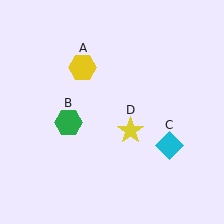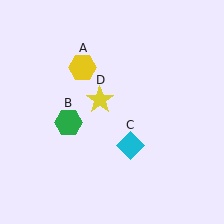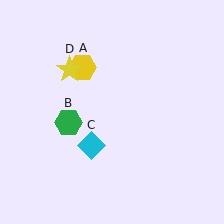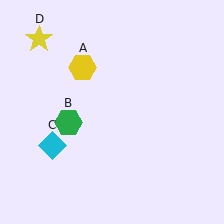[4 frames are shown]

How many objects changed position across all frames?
2 objects changed position: cyan diamond (object C), yellow star (object D).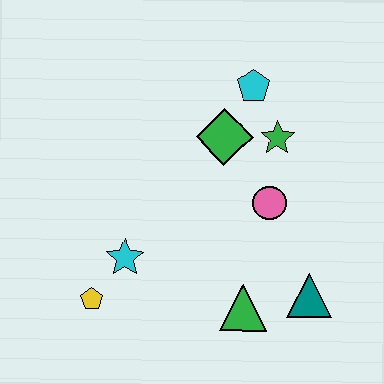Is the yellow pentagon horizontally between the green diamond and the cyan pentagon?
No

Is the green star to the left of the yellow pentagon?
No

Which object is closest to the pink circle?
The green star is closest to the pink circle.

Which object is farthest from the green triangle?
The cyan pentagon is farthest from the green triangle.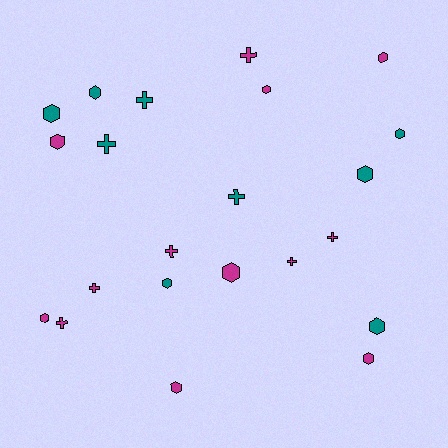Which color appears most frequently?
Magenta, with 13 objects.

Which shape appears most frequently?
Hexagon, with 13 objects.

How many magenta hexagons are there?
There are 7 magenta hexagons.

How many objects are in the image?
There are 22 objects.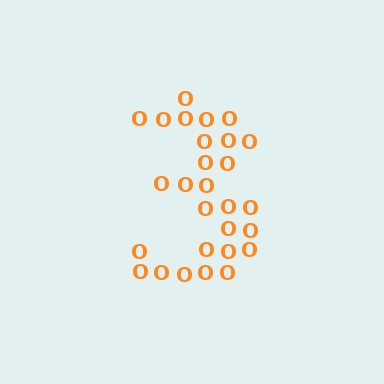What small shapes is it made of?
It is made of small letter O's.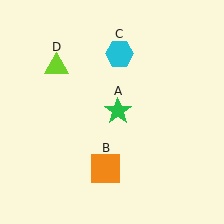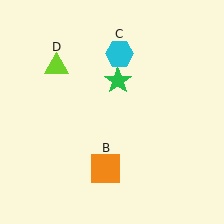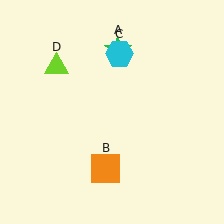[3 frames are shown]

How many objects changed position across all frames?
1 object changed position: green star (object A).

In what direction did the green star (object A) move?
The green star (object A) moved up.